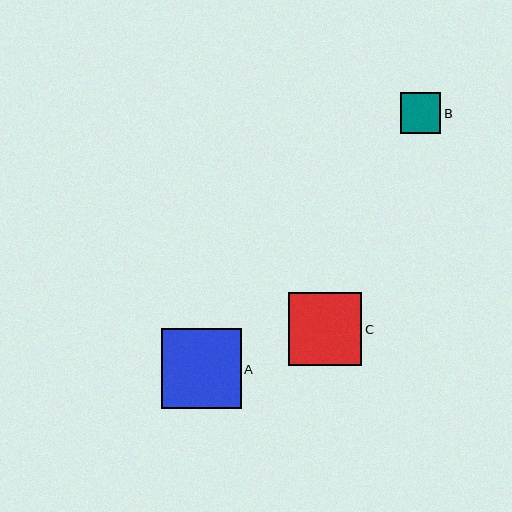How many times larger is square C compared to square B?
Square C is approximately 1.8 times the size of square B.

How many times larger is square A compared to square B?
Square A is approximately 2.0 times the size of square B.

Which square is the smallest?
Square B is the smallest with a size of approximately 41 pixels.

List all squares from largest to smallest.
From largest to smallest: A, C, B.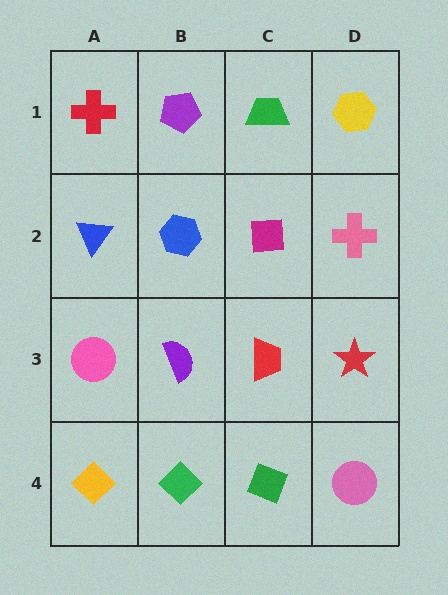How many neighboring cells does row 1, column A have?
2.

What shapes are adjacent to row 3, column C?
A magenta square (row 2, column C), a green diamond (row 4, column C), a purple semicircle (row 3, column B), a red star (row 3, column D).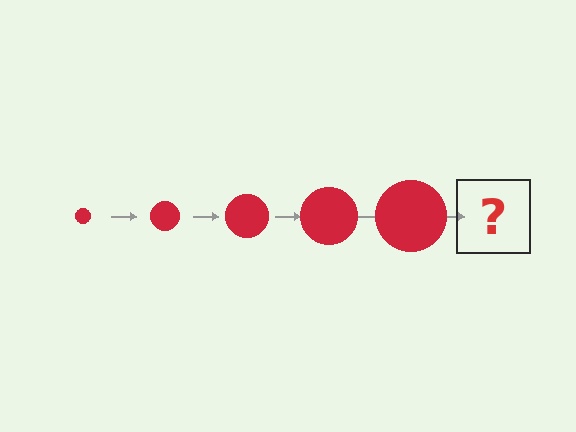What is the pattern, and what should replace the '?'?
The pattern is that the circle gets progressively larger each step. The '?' should be a red circle, larger than the previous one.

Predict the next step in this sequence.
The next step is a red circle, larger than the previous one.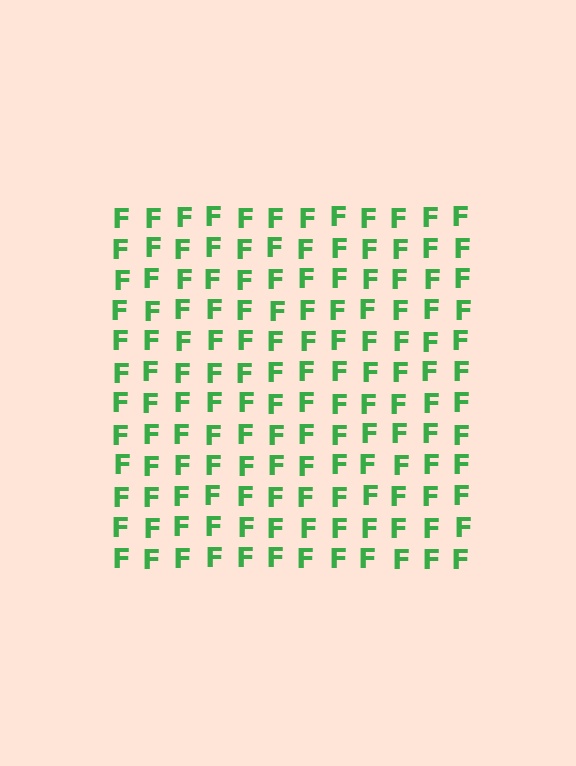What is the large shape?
The large shape is a square.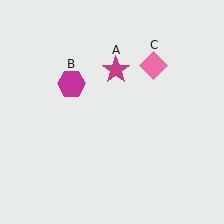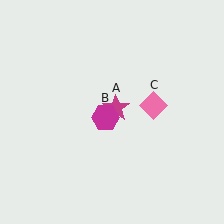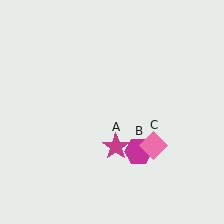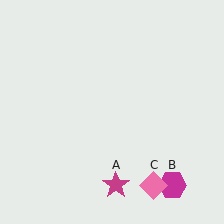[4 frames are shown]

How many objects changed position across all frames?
3 objects changed position: magenta star (object A), magenta hexagon (object B), pink diamond (object C).